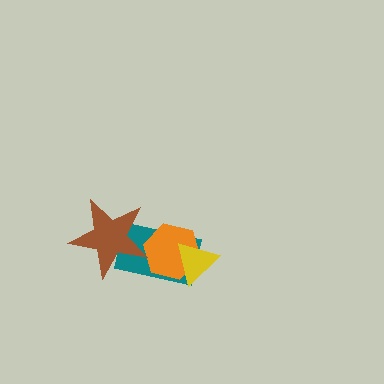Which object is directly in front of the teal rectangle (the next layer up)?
The orange hexagon is directly in front of the teal rectangle.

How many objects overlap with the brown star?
2 objects overlap with the brown star.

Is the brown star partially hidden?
No, no other shape covers it.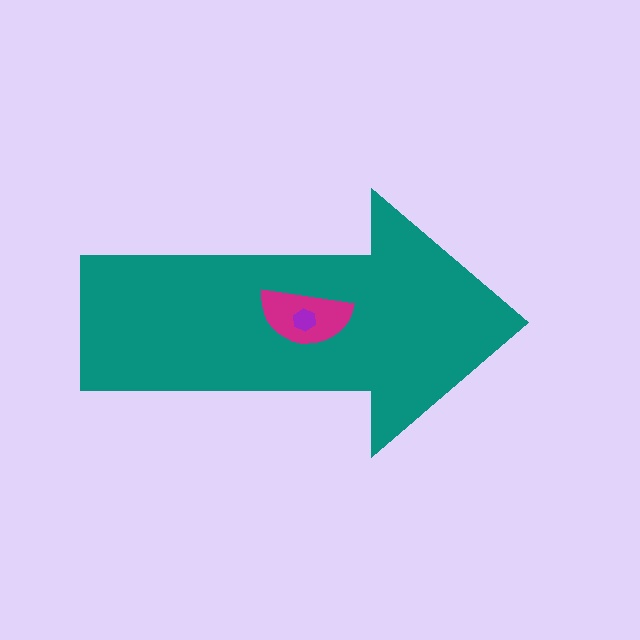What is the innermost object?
The purple hexagon.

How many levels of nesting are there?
3.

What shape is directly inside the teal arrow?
The magenta semicircle.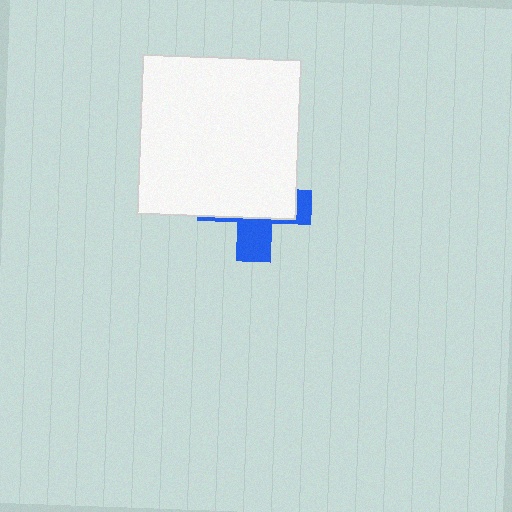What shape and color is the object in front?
The object in front is a white square.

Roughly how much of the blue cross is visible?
A small part of it is visible (roughly 33%).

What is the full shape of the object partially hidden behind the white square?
The partially hidden object is a blue cross.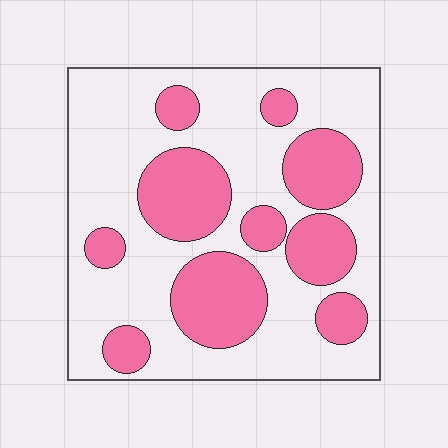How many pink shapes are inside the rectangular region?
10.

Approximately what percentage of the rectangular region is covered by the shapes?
Approximately 35%.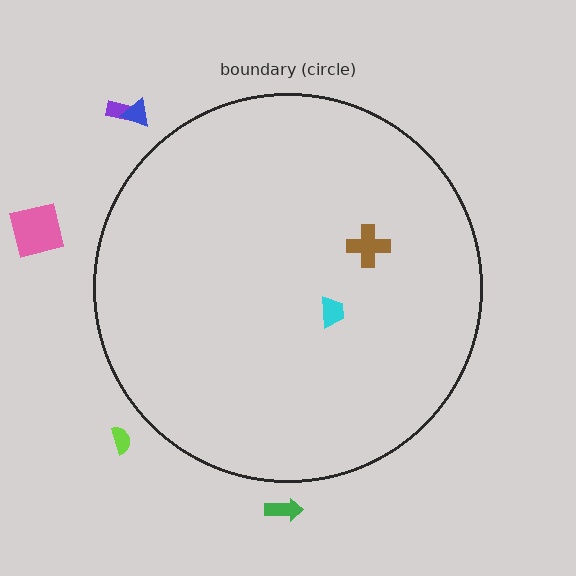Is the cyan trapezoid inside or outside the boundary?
Inside.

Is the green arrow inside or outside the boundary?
Outside.